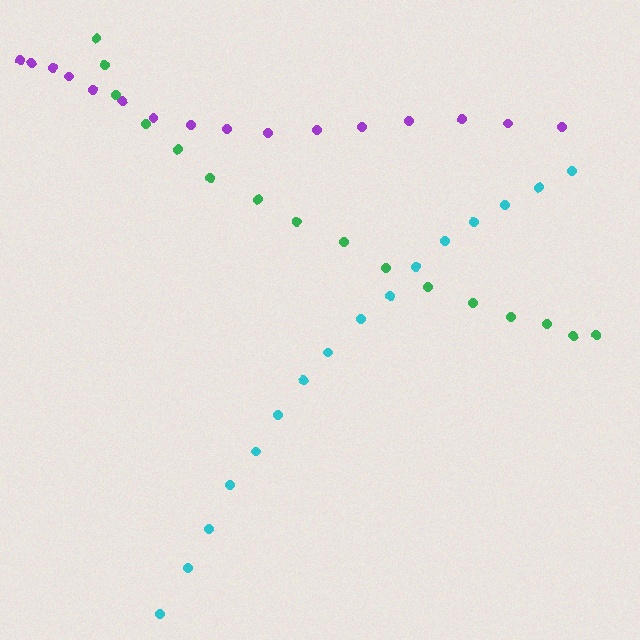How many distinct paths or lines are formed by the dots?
There are 3 distinct paths.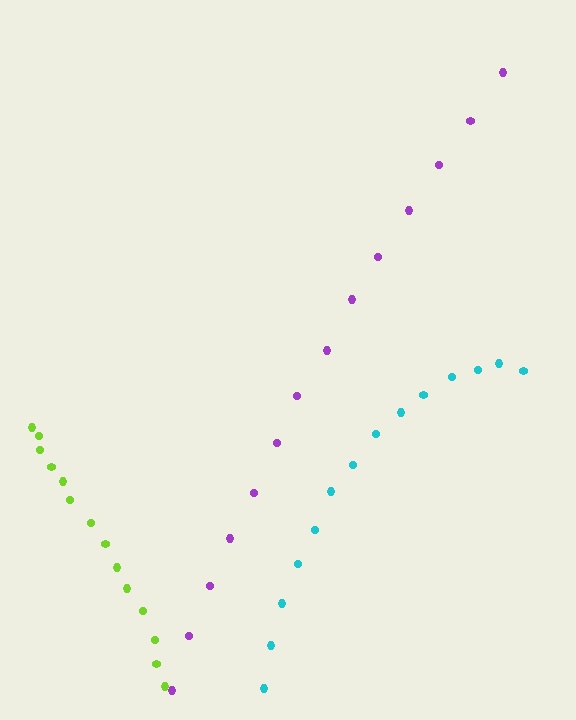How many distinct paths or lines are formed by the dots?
There are 3 distinct paths.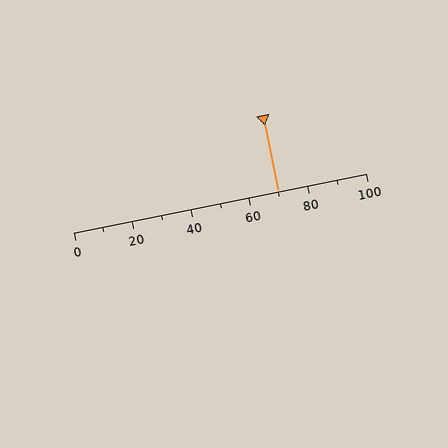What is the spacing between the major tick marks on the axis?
The major ticks are spaced 20 apart.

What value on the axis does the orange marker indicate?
The marker indicates approximately 70.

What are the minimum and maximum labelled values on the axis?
The axis runs from 0 to 100.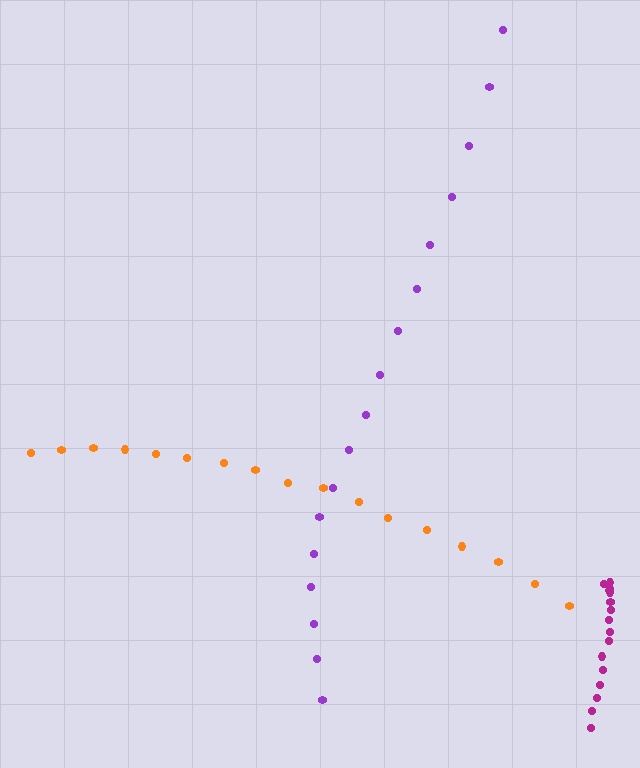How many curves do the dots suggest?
There are 3 distinct paths.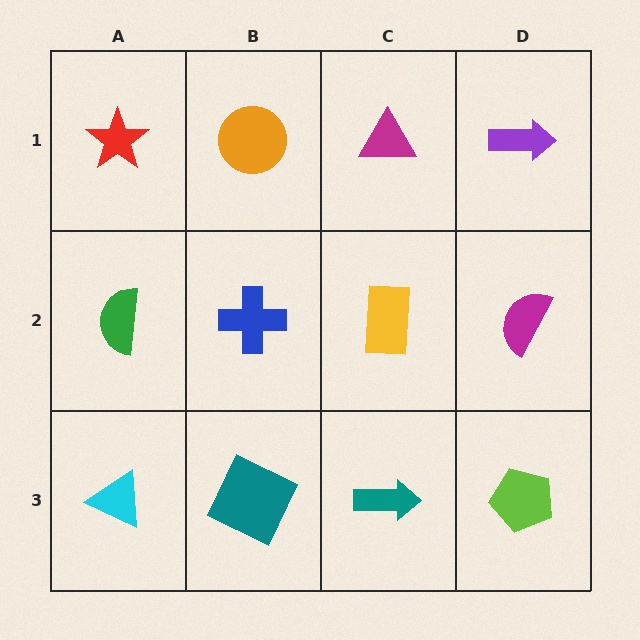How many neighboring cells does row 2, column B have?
4.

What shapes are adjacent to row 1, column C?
A yellow rectangle (row 2, column C), an orange circle (row 1, column B), a purple arrow (row 1, column D).